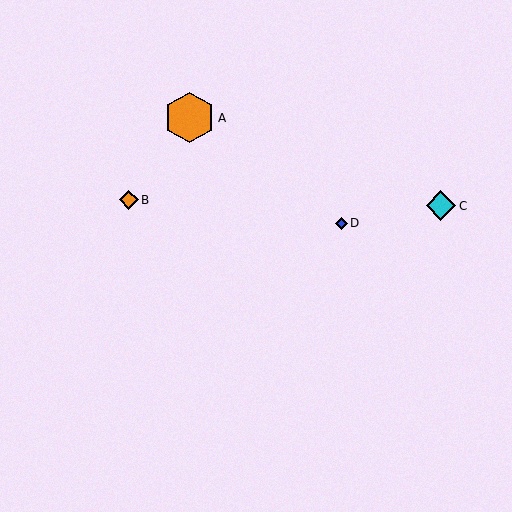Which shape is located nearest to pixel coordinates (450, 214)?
The cyan diamond (labeled C) at (441, 206) is nearest to that location.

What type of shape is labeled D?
Shape D is a blue diamond.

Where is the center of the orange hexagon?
The center of the orange hexagon is at (190, 118).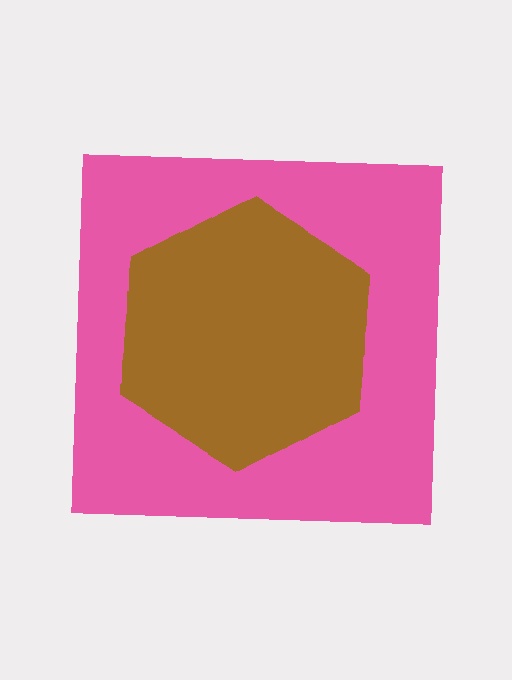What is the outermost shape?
The pink square.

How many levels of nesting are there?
2.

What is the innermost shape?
The brown hexagon.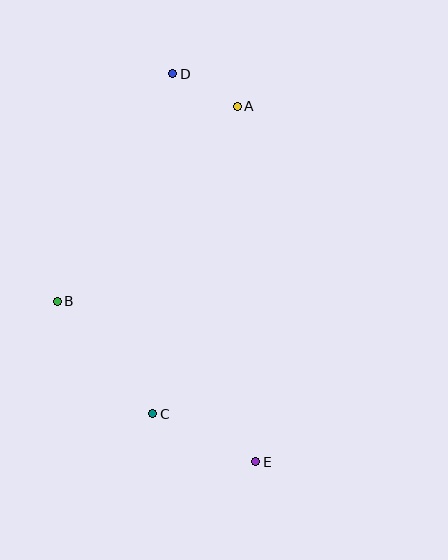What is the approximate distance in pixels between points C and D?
The distance between C and D is approximately 341 pixels.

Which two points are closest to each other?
Points A and D are closest to each other.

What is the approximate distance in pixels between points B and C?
The distance between B and C is approximately 147 pixels.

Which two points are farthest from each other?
Points D and E are farthest from each other.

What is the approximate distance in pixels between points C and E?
The distance between C and E is approximately 114 pixels.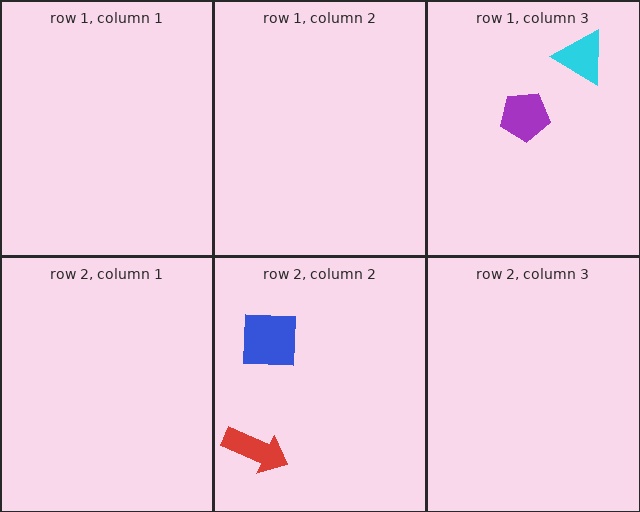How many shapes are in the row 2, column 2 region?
2.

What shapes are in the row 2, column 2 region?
The blue square, the red arrow.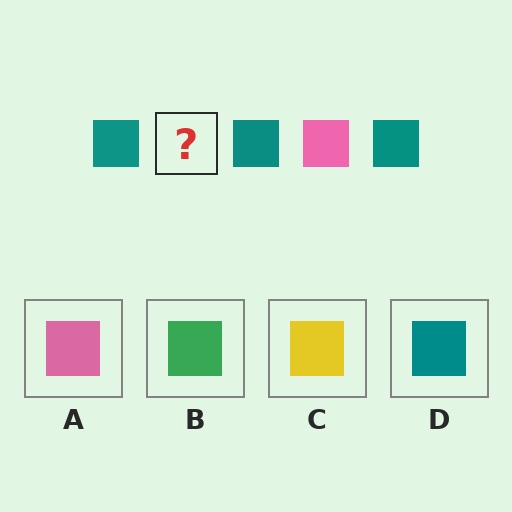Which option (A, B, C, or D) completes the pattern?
A.